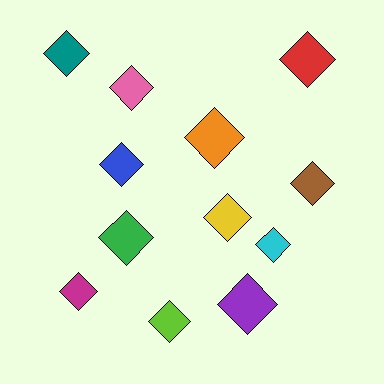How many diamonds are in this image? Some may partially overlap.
There are 12 diamonds.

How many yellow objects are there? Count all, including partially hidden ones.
There is 1 yellow object.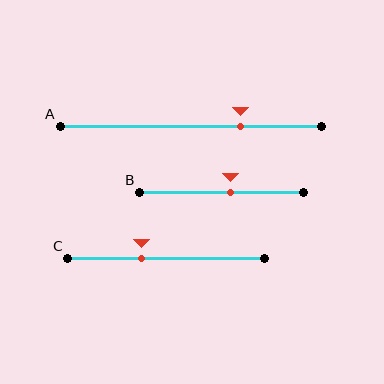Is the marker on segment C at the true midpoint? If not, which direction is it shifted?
No, the marker on segment C is shifted to the left by about 13% of the segment length.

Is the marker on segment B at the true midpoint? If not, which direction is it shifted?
No, the marker on segment B is shifted to the right by about 5% of the segment length.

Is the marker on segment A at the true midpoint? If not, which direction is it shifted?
No, the marker on segment A is shifted to the right by about 19% of the segment length.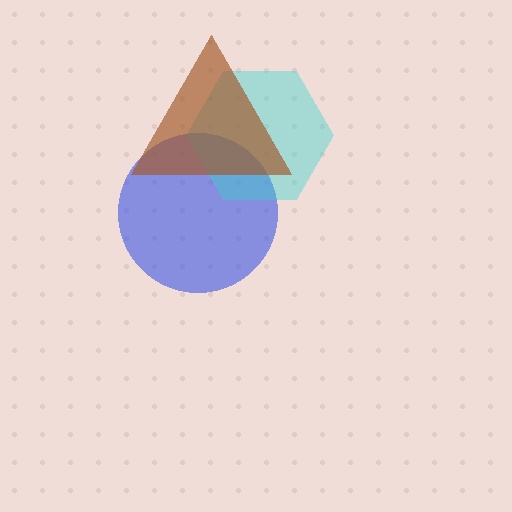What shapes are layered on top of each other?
The layered shapes are: a blue circle, a cyan hexagon, a brown triangle.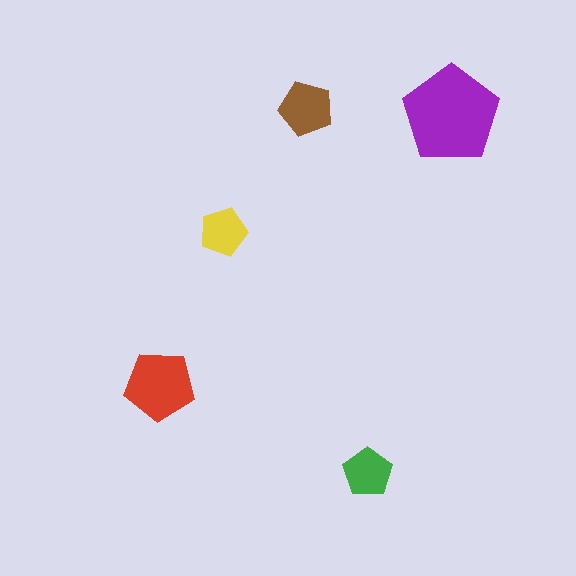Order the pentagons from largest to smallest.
the purple one, the red one, the brown one, the green one, the yellow one.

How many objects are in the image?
There are 5 objects in the image.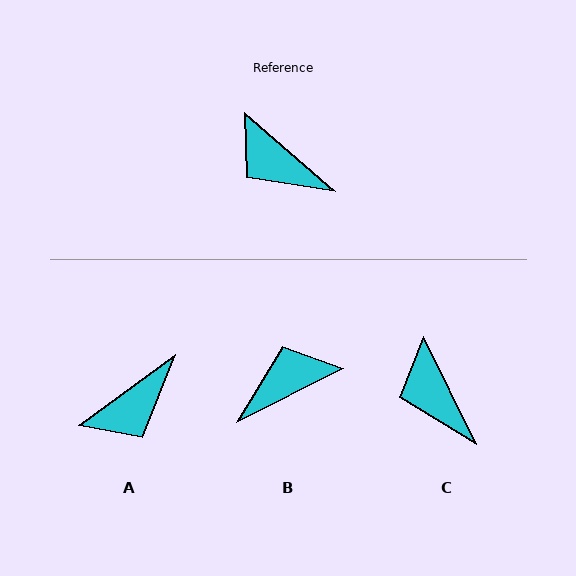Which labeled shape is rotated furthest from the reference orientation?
B, about 113 degrees away.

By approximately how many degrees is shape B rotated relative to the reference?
Approximately 113 degrees clockwise.